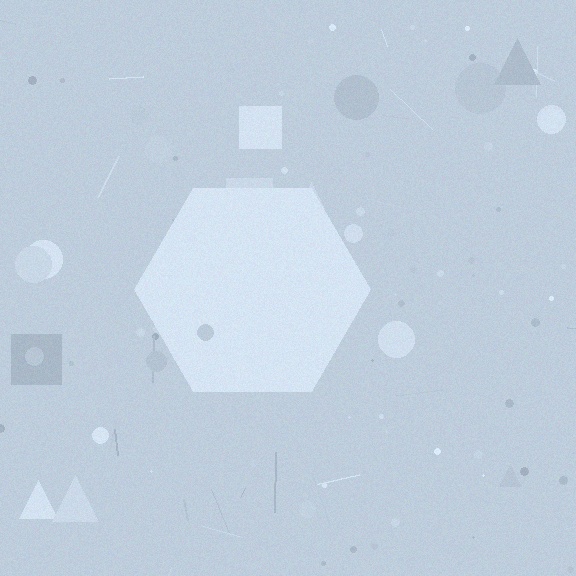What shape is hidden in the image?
A hexagon is hidden in the image.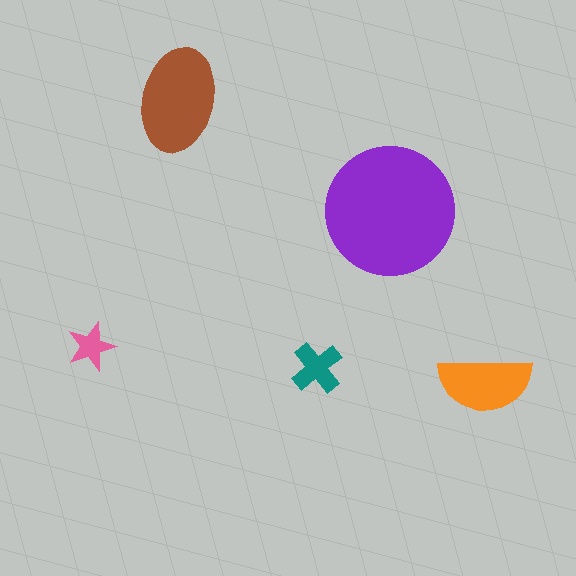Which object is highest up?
The brown ellipse is topmost.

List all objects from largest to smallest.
The purple circle, the brown ellipse, the orange semicircle, the teal cross, the pink star.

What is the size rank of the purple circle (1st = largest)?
1st.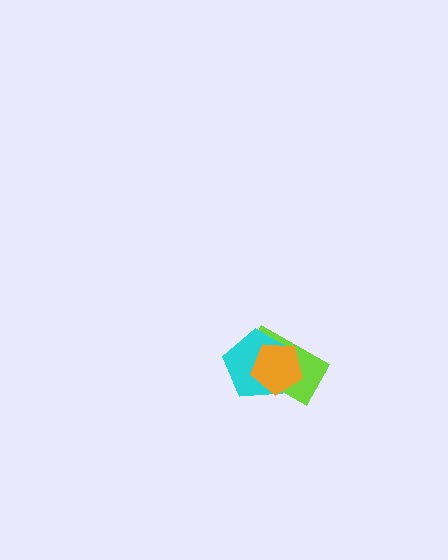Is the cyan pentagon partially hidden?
Yes, it is partially covered by another shape.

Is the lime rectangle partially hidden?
Yes, it is partially covered by another shape.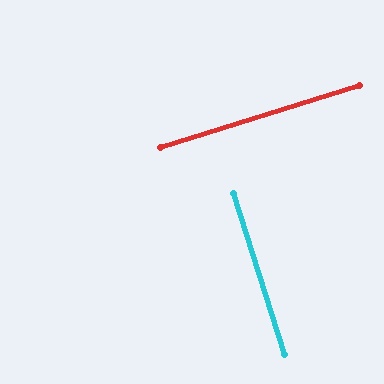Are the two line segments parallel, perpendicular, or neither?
Perpendicular — they meet at approximately 90°.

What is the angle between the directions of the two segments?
Approximately 90 degrees.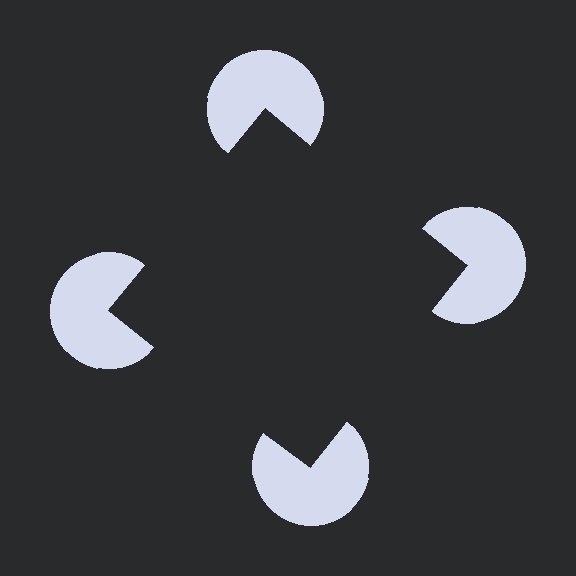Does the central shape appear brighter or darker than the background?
It typically appears slightly darker than the background, even though no actual brightness change is drawn.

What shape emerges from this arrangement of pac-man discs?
An illusory square — its edges are inferred from the aligned wedge cuts in the pac-man discs, not physically drawn.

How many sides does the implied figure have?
4 sides.